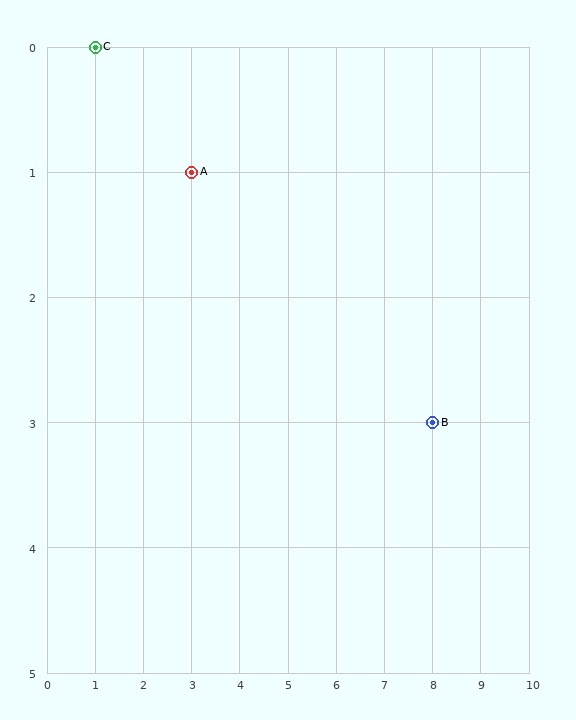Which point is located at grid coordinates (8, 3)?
Point B is at (8, 3).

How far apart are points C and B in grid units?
Points C and B are 7 columns and 3 rows apart (about 7.6 grid units diagonally).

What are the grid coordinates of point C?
Point C is at grid coordinates (1, 0).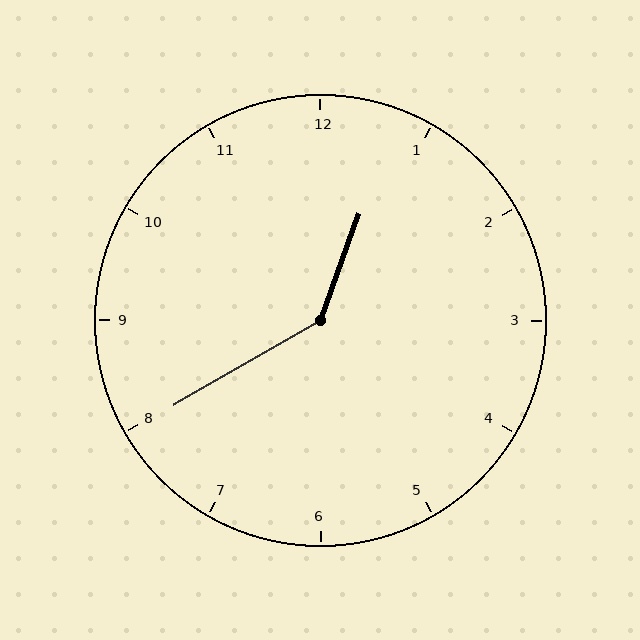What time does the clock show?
12:40.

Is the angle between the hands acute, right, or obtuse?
It is obtuse.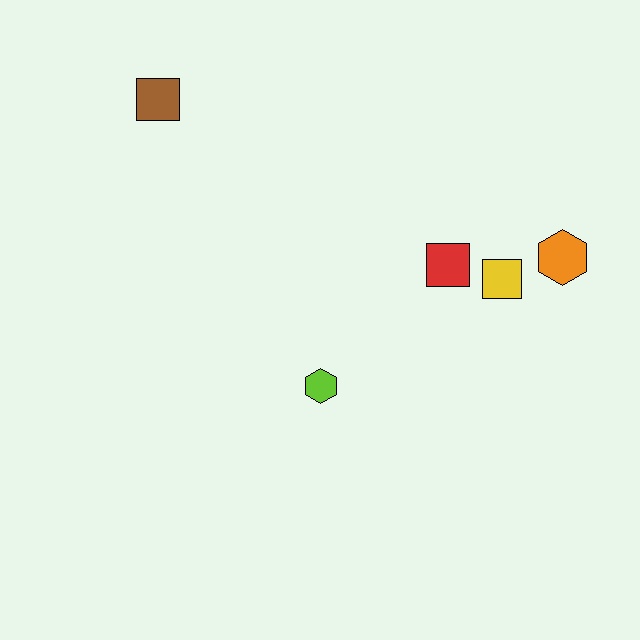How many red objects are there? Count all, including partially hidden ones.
There is 1 red object.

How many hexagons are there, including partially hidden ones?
There are 2 hexagons.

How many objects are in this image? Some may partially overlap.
There are 5 objects.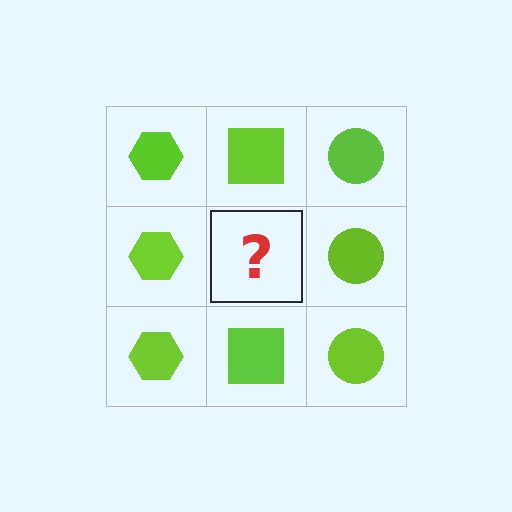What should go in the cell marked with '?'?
The missing cell should contain a lime square.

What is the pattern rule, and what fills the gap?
The rule is that each column has a consistent shape. The gap should be filled with a lime square.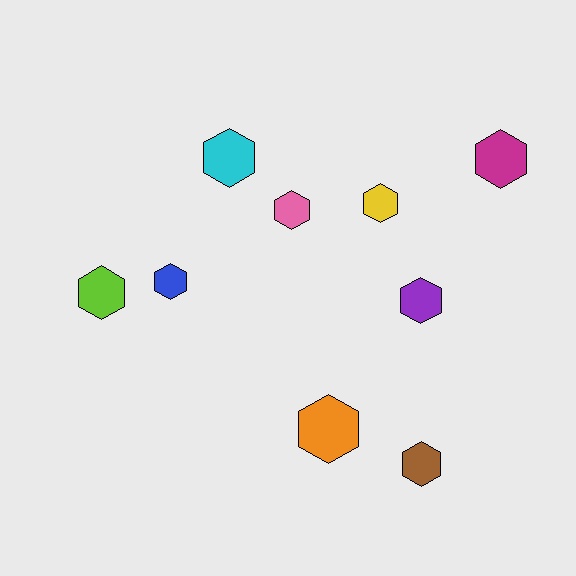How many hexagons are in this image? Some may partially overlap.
There are 9 hexagons.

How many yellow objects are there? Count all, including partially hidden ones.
There is 1 yellow object.